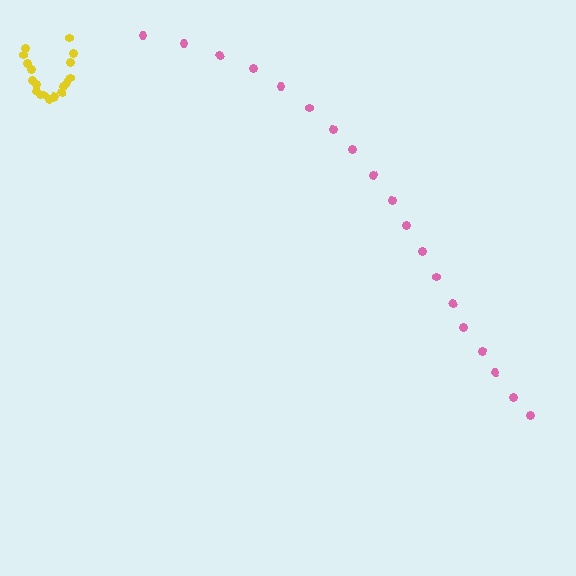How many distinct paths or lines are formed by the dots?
There are 2 distinct paths.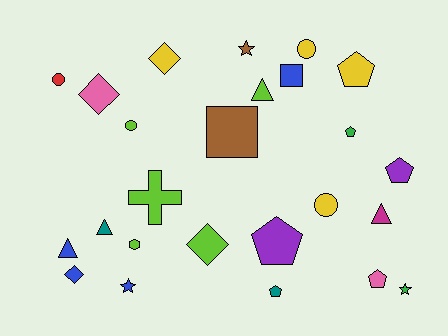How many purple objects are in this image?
There are 2 purple objects.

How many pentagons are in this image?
There are 6 pentagons.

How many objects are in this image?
There are 25 objects.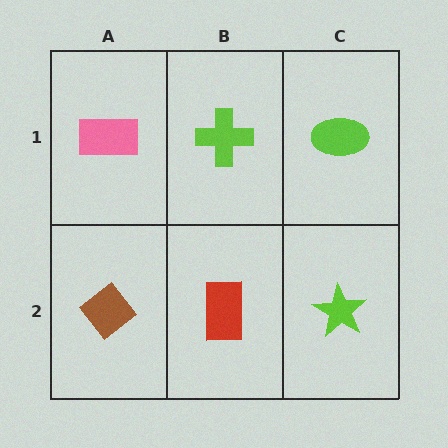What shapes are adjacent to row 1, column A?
A brown diamond (row 2, column A), a lime cross (row 1, column B).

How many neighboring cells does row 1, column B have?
3.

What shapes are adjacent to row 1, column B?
A red rectangle (row 2, column B), a pink rectangle (row 1, column A), a lime ellipse (row 1, column C).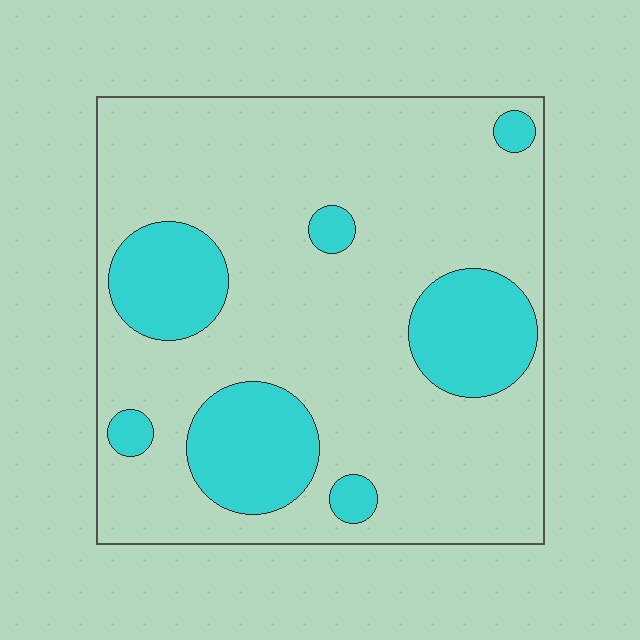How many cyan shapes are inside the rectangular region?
7.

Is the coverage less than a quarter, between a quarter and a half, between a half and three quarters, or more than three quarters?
Less than a quarter.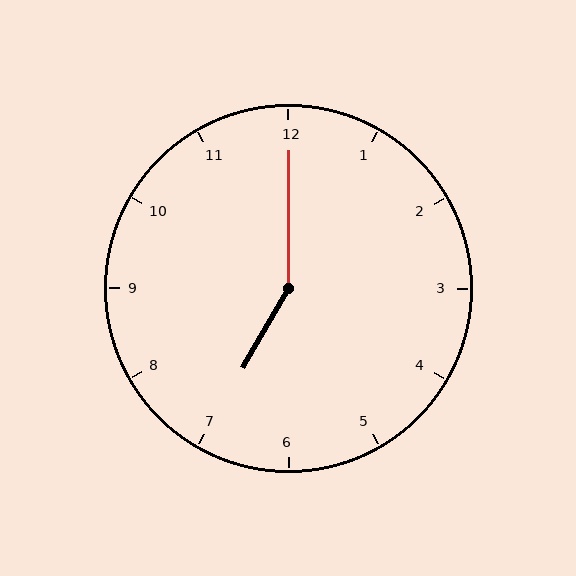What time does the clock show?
7:00.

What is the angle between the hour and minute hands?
Approximately 150 degrees.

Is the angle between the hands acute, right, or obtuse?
It is obtuse.